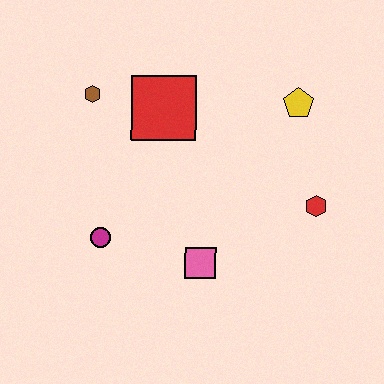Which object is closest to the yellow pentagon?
The red hexagon is closest to the yellow pentagon.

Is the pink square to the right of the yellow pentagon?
No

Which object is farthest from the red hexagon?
The brown hexagon is farthest from the red hexagon.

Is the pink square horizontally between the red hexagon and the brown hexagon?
Yes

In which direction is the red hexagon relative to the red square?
The red hexagon is to the right of the red square.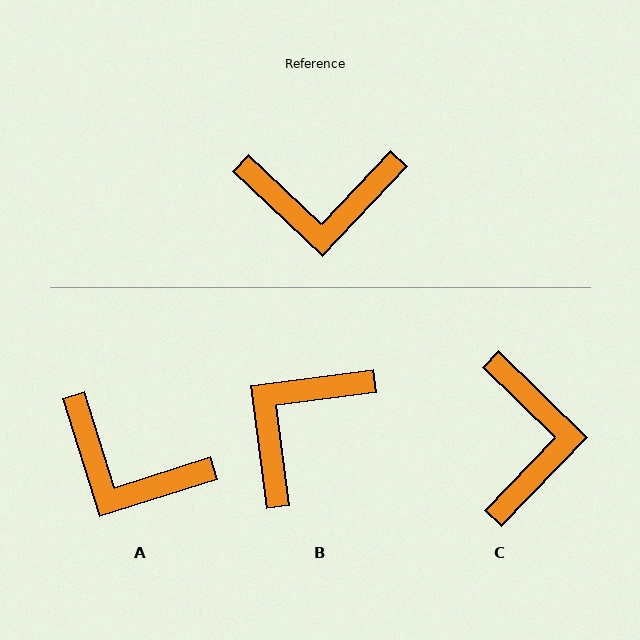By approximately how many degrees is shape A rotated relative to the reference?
Approximately 29 degrees clockwise.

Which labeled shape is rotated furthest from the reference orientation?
B, about 129 degrees away.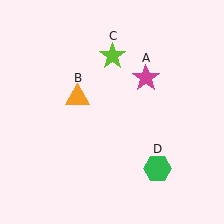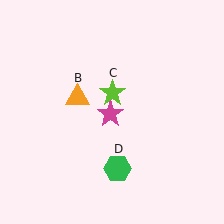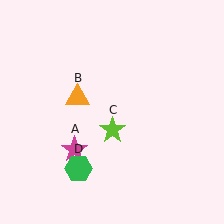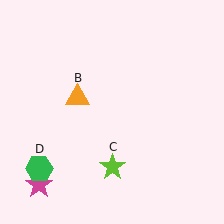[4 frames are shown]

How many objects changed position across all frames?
3 objects changed position: magenta star (object A), lime star (object C), green hexagon (object D).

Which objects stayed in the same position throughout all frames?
Orange triangle (object B) remained stationary.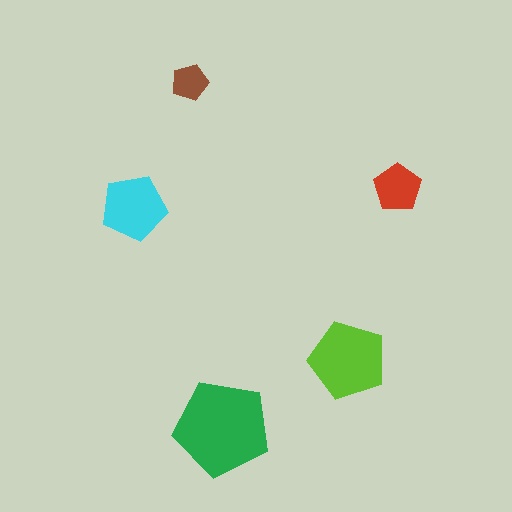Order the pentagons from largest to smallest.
the green one, the lime one, the cyan one, the red one, the brown one.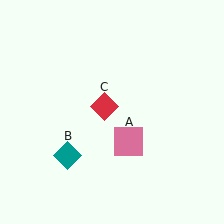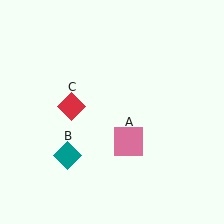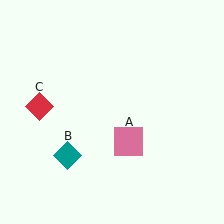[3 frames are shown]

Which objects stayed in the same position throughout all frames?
Pink square (object A) and teal diamond (object B) remained stationary.